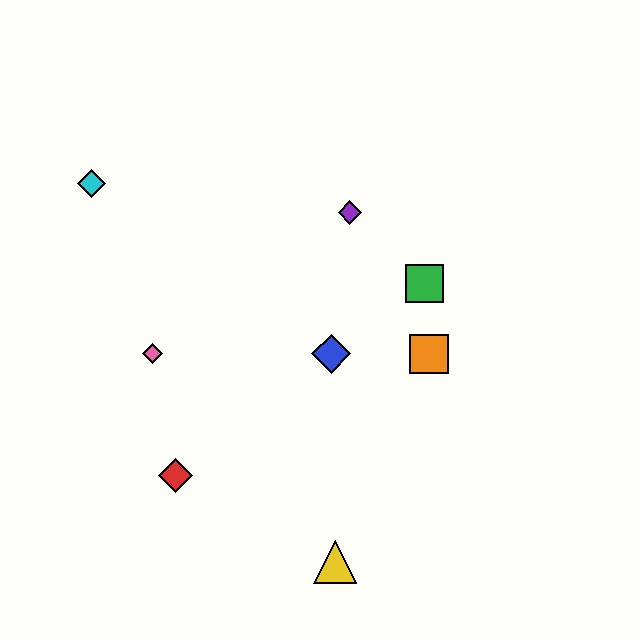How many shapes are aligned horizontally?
3 shapes (the blue diamond, the orange square, the pink diamond) are aligned horizontally.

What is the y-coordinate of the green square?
The green square is at y≈283.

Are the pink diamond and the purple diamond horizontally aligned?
No, the pink diamond is at y≈354 and the purple diamond is at y≈212.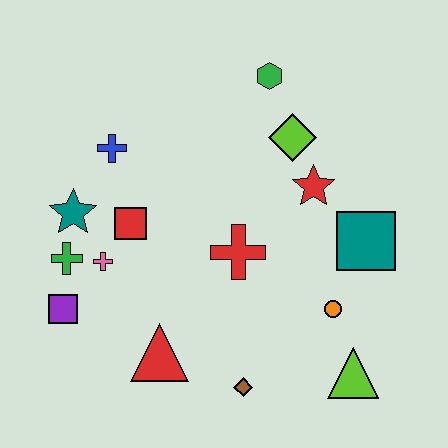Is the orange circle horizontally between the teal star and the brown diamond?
No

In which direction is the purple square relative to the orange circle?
The purple square is to the left of the orange circle.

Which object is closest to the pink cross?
The green cross is closest to the pink cross.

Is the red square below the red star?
Yes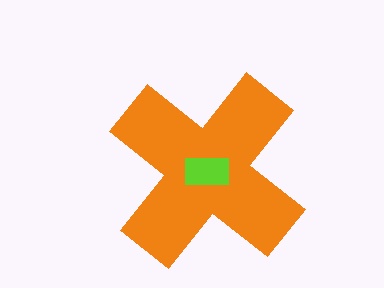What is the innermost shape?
The lime rectangle.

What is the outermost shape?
The orange cross.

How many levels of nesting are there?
2.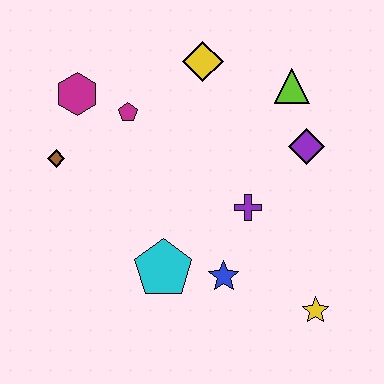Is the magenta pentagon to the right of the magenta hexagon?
Yes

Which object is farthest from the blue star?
The magenta hexagon is farthest from the blue star.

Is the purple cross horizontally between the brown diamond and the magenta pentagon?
No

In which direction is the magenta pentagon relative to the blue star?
The magenta pentagon is above the blue star.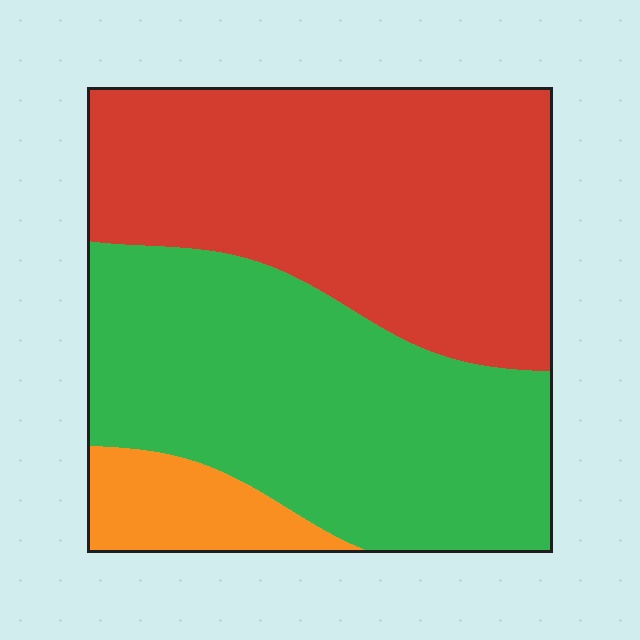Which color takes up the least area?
Orange, at roughly 10%.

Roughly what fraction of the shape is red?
Red covers around 45% of the shape.